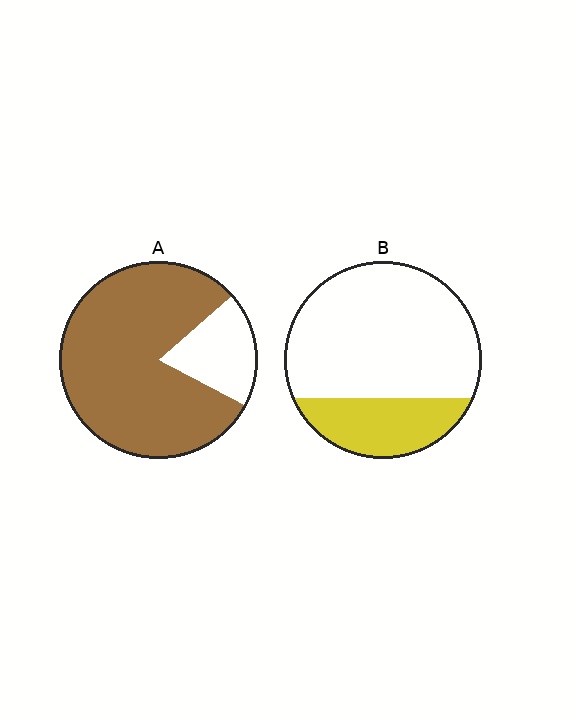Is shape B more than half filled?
No.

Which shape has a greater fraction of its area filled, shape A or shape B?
Shape A.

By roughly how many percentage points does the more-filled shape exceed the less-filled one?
By roughly 55 percentage points (A over B).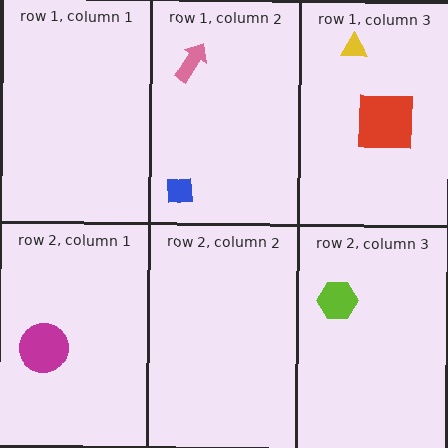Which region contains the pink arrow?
The row 1, column 2 region.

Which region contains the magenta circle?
The row 2, column 1 region.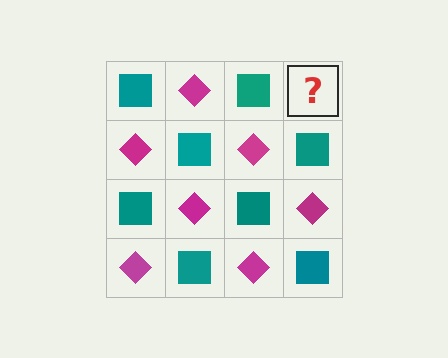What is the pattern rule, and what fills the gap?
The rule is that it alternates teal square and magenta diamond in a checkerboard pattern. The gap should be filled with a magenta diamond.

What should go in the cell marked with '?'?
The missing cell should contain a magenta diamond.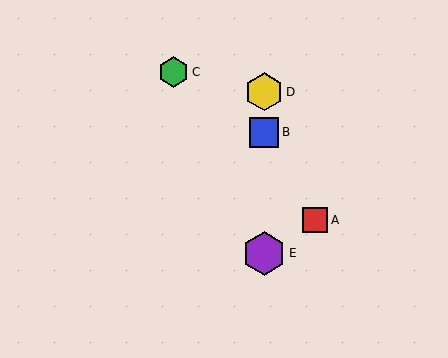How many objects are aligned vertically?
3 objects (B, D, E) are aligned vertically.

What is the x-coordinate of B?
Object B is at x≈264.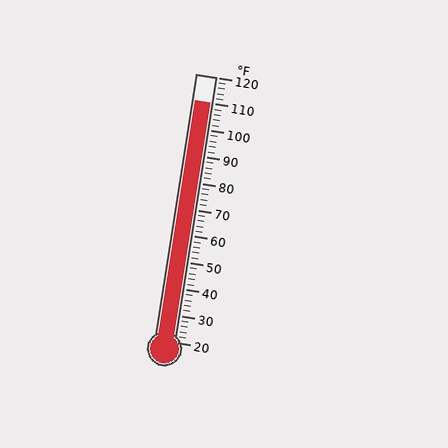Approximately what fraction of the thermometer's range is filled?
The thermometer is filled to approximately 90% of its range.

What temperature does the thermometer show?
The thermometer shows approximately 110°F.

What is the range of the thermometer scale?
The thermometer scale ranges from 20°F to 120°F.